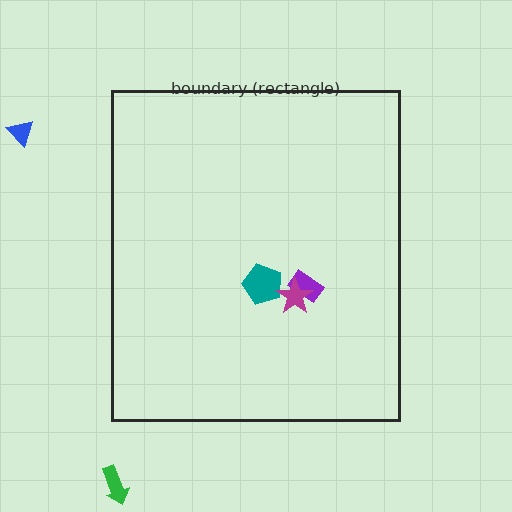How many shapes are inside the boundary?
3 inside, 2 outside.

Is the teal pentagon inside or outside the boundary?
Inside.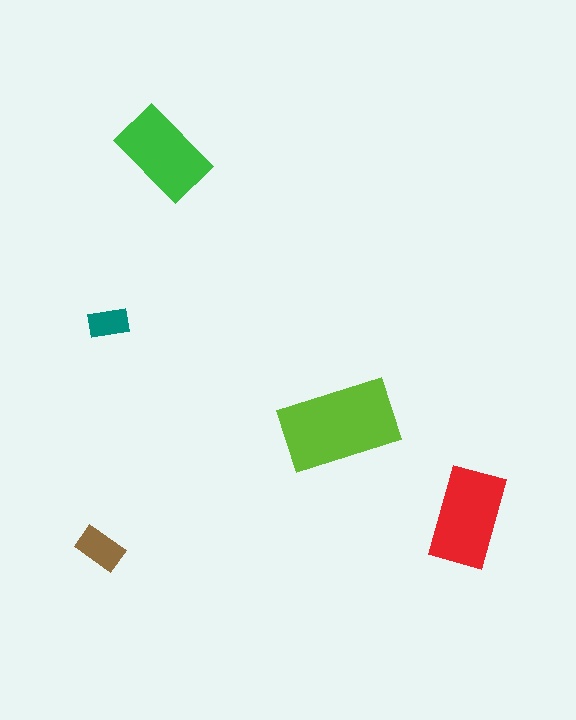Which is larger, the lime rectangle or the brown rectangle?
The lime one.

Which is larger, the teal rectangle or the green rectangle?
The green one.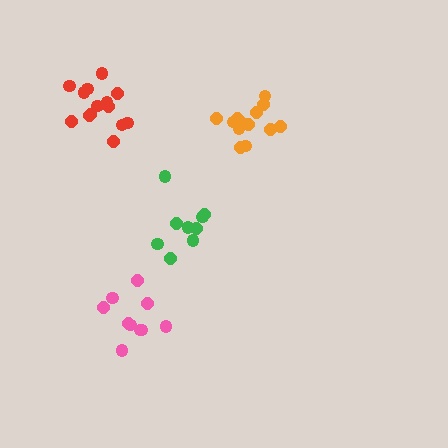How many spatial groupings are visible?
There are 4 spatial groupings.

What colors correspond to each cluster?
The clusters are colored: pink, red, orange, green.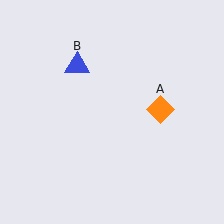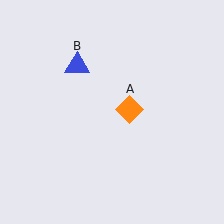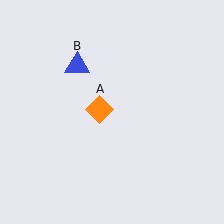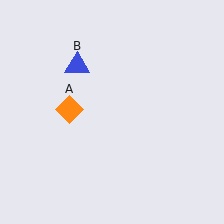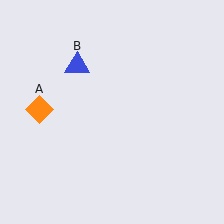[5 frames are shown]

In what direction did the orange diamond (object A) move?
The orange diamond (object A) moved left.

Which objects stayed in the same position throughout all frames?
Blue triangle (object B) remained stationary.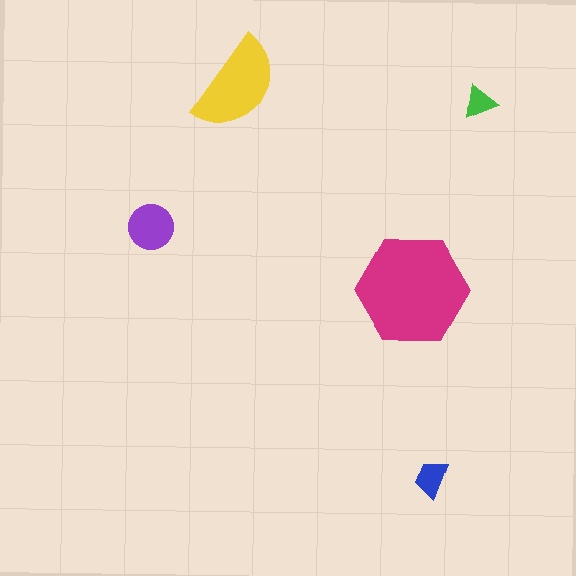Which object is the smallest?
The green triangle.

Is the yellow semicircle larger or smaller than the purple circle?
Larger.